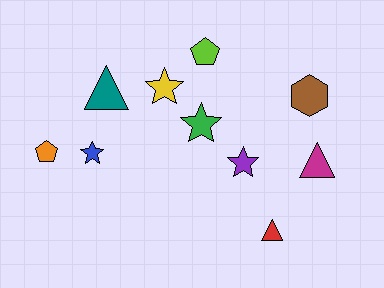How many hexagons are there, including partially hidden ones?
There is 1 hexagon.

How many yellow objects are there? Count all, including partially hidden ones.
There is 1 yellow object.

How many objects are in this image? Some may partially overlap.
There are 10 objects.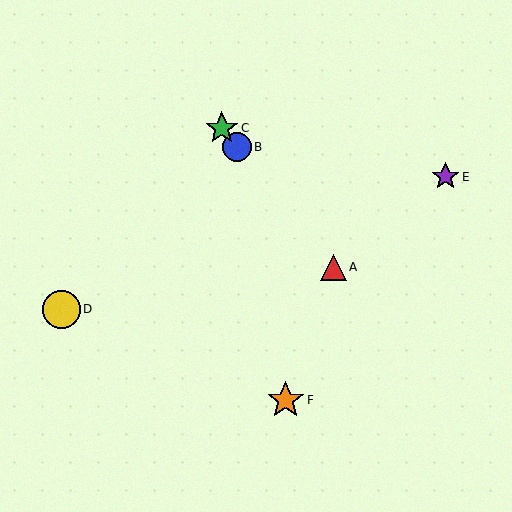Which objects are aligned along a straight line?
Objects A, B, C are aligned along a straight line.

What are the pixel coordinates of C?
Object C is at (222, 128).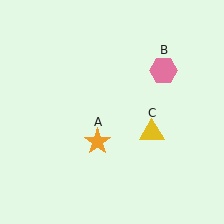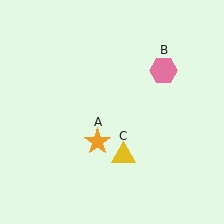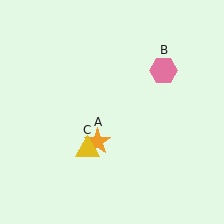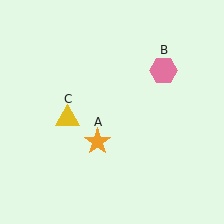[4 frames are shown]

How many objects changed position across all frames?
1 object changed position: yellow triangle (object C).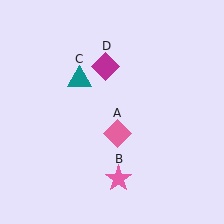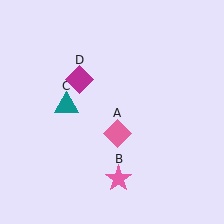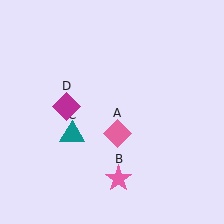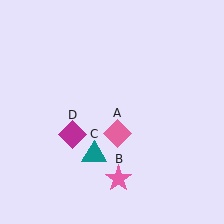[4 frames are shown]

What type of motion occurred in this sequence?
The teal triangle (object C), magenta diamond (object D) rotated counterclockwise around the center of the scene.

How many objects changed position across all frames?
2 objects changed position: teal triangle (object C), magenta diamond (object D).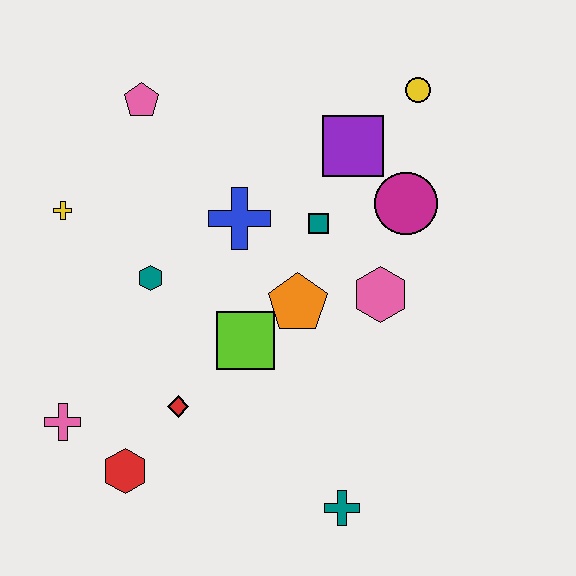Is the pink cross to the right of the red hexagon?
No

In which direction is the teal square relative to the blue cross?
The teal square is to the right of the blue cross.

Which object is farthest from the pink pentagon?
The teal cross is farthest from the pink pentagon.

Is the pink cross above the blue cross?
No